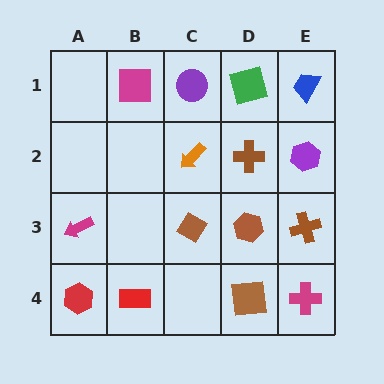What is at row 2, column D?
A brown cross.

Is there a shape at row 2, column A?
No, that cell is empty.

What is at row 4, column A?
A red hexagon.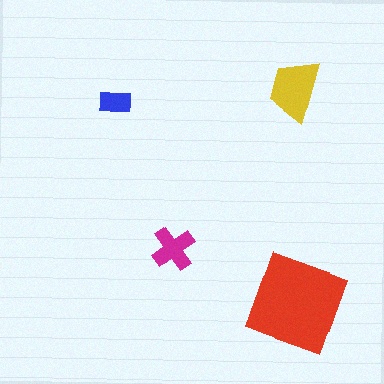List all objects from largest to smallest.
The red square, the yellow trapezoid, the magenta cross, the blue rectangle.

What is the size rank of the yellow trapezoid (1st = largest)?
2nd.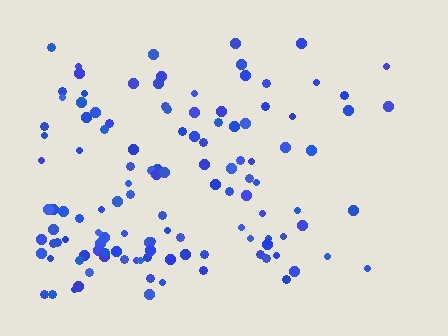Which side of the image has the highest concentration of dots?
The left.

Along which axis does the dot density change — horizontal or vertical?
Horizontal.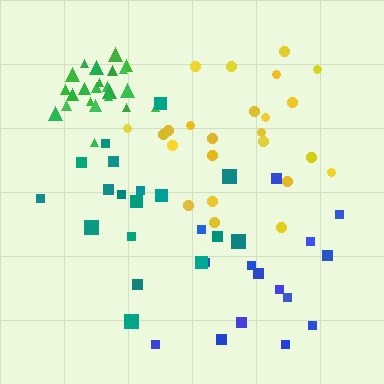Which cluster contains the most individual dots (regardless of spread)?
Yellow (24).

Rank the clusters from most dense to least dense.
green, teal, yellow, blue.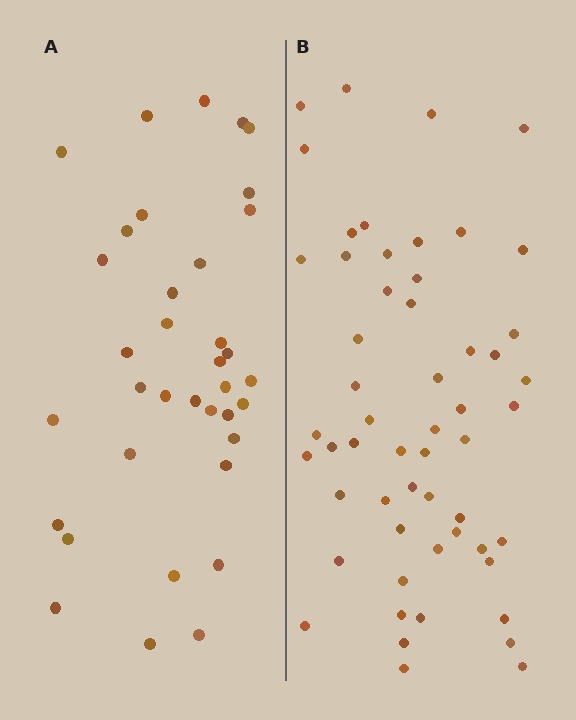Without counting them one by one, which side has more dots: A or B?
Region B (the right region) has more dots.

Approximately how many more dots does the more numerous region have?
Region B has approximately 20 more dots than region A.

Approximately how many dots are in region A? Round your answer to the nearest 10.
About 40 dots. (The exact count is 36, which rounds to 40.)